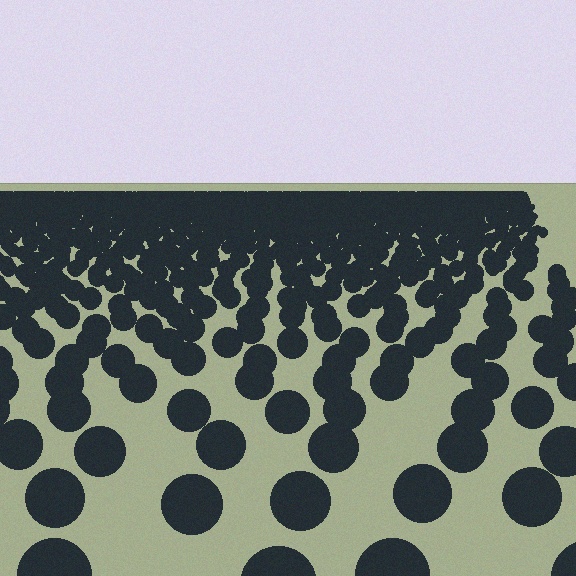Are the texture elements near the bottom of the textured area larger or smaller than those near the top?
Larger. Near the bottom, elements are closer to the viewer and appear at a bigger on-screen size.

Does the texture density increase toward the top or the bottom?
Density increases toward the top.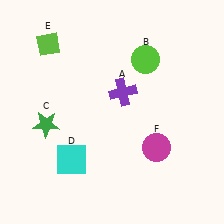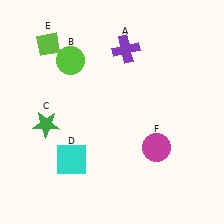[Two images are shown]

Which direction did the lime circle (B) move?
The lime circle (B) moved left.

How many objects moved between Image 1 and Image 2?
2 objects moved between the two images.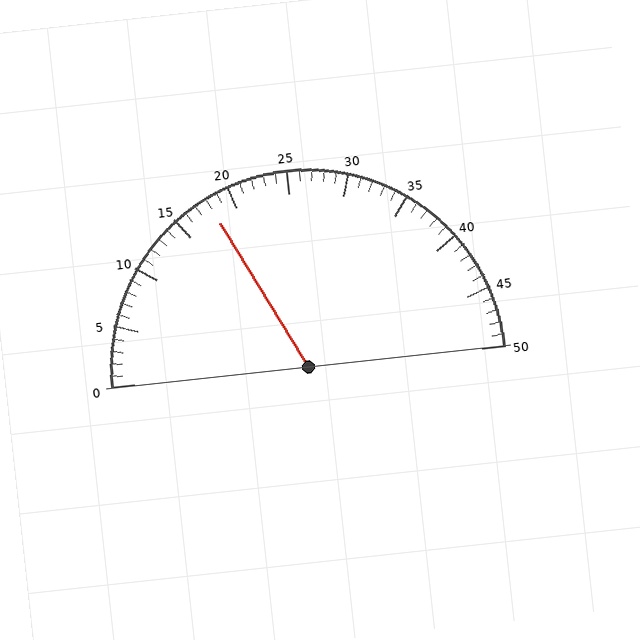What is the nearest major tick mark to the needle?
The nearest major tick mark is 20.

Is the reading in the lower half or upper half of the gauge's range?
The reading is in the lower half of the range (0 to 50).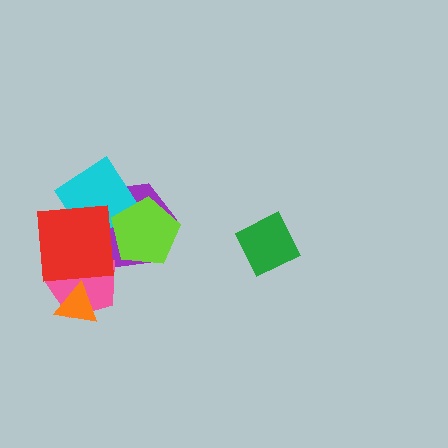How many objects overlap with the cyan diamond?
3 objects overlap with the cyan diamond.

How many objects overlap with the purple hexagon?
4 objects overlap with the purple hexagon.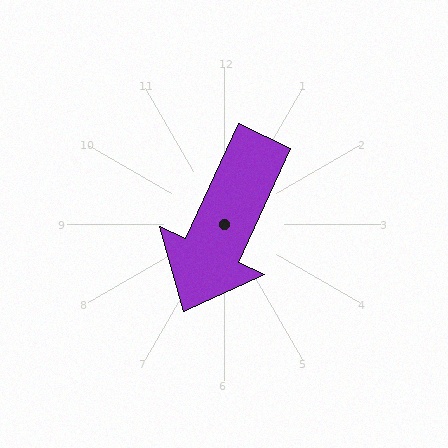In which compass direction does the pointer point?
Southwest.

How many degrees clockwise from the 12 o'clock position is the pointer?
Approximately 205 degrees.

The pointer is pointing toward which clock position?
Roughly 7 o'clock.